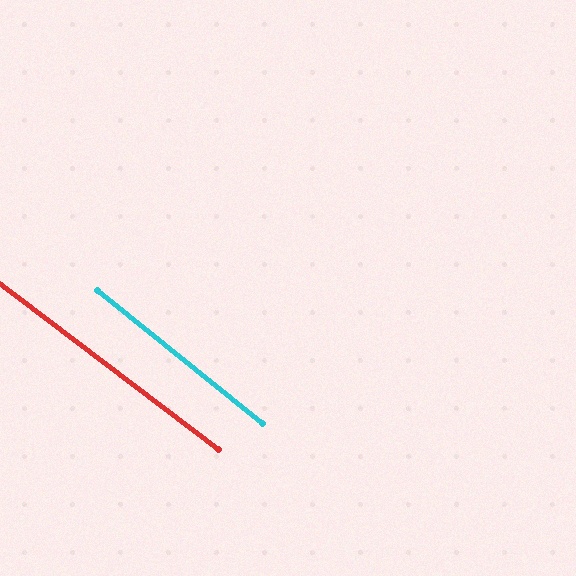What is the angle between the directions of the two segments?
Approximately 2 degrees.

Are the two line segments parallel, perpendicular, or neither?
Parallel — their directions differ by only 1.7°.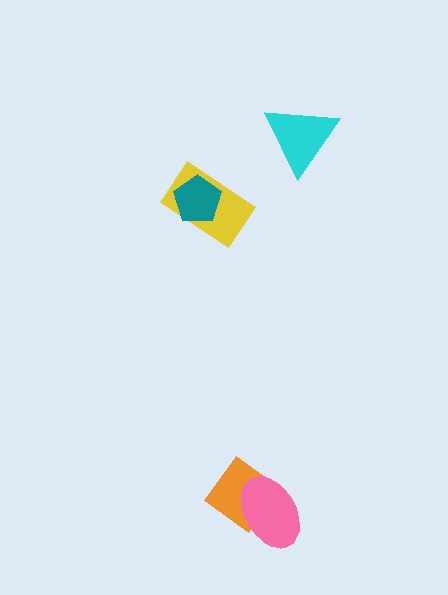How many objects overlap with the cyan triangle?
0 objects overlap with the cyan triangle.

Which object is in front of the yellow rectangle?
The teal pentagon is in front of the yellow rectangle.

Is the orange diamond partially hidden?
Yes, it is partially covered by another shape.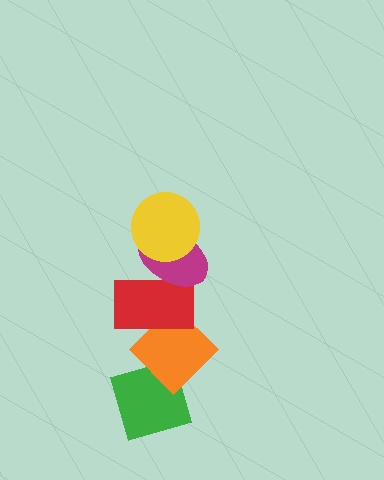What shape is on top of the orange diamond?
The red rectangle is on top of the orange diamond.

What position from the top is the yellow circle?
The yellow circle is 1st from the top.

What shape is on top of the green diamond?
The orange diamond is on top of the green diamond.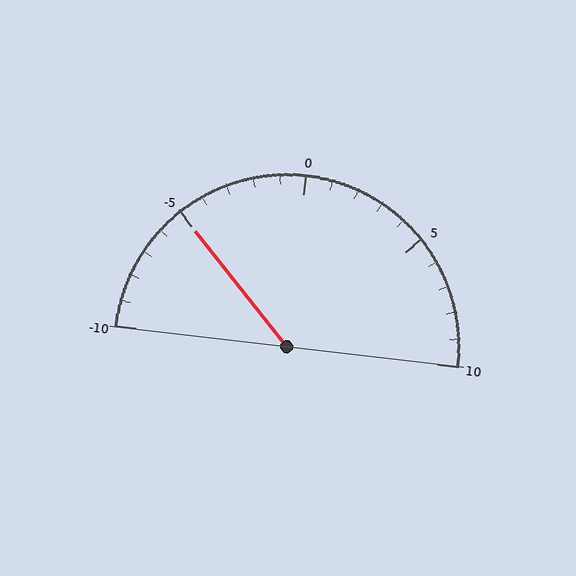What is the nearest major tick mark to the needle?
The nearest major tick mark is -5.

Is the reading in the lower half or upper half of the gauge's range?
The reading is in the lower half of the range (-10 to 10).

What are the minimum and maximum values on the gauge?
The gauge ranges from -10 to 10.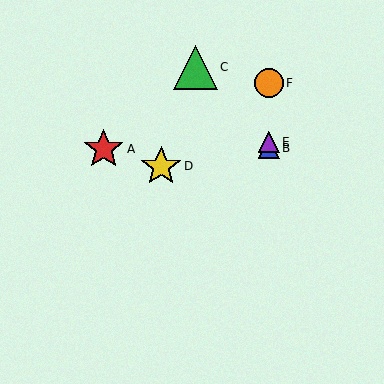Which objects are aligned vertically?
Objects B, E, F are aligned vertically.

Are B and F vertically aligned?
Yes, both are at x≈269.